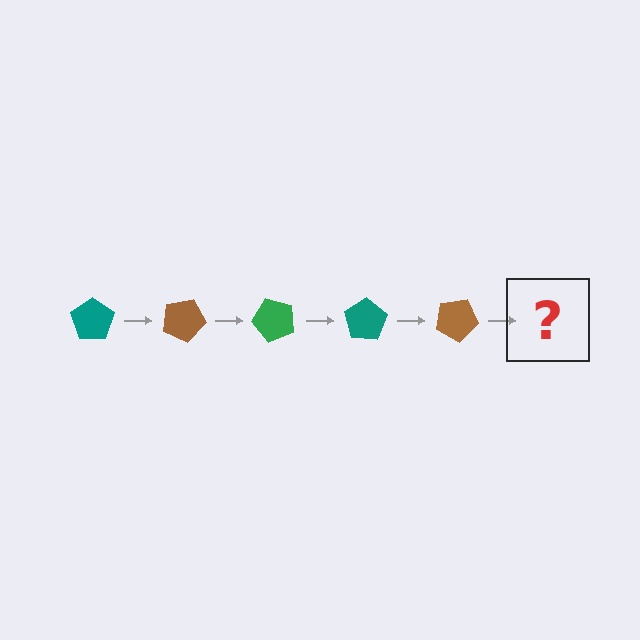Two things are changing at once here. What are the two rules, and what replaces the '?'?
The two rules are that it rotates 25 degrees each step and the color cycles through teal, brown, and green. The '?' should be a green pentagon, rotated 125 degrees from the start.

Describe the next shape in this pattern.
It should be a green pentagon, rotated 125 degrees from the start.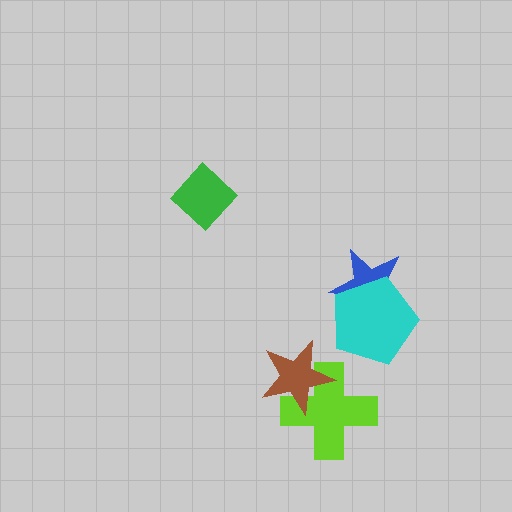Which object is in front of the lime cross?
The brown star is in front of the lime cross.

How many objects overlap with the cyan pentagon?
1 object overlaps with the cyan pentagon.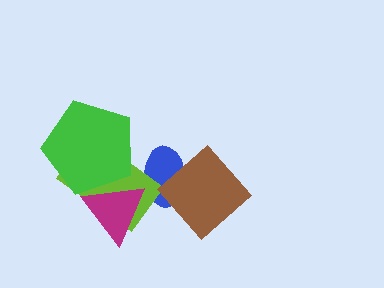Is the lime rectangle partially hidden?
Yes, it is partially covered by another shape.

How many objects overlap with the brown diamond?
1 object overlaps with the brown diamond.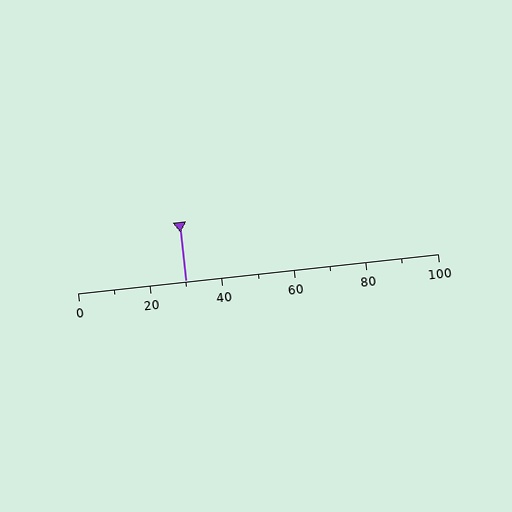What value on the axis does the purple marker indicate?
The marker indicates approximately 30.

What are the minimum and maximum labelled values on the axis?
The axis runs from 0 to 100.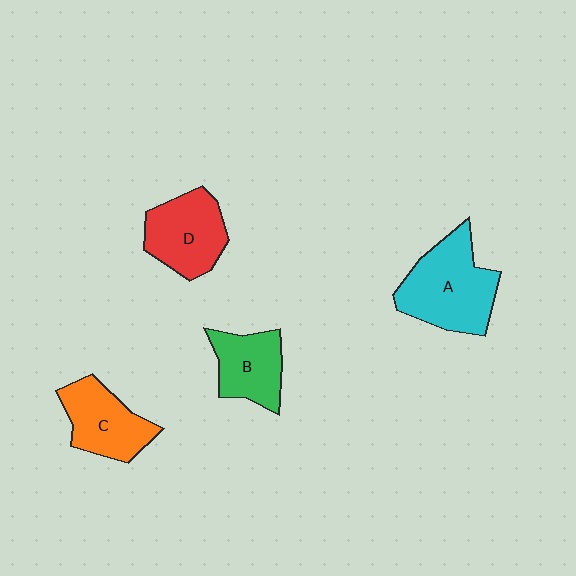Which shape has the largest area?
Shape A (cyan).